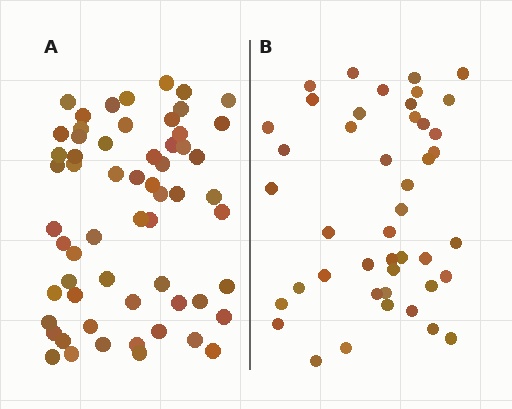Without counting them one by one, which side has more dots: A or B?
Region A (the left region) has more dots.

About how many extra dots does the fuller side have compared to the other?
Region A has approximately 15 more dots than region B.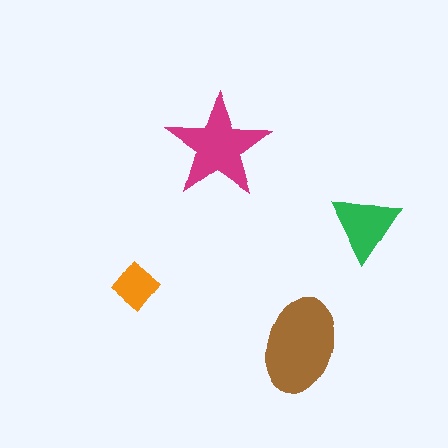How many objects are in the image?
There are 4 objects in the image.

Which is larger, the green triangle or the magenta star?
The magenta star.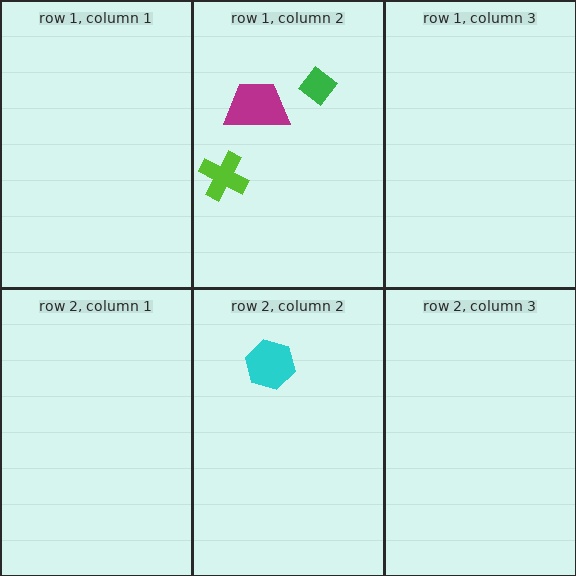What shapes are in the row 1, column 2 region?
The green diamond, the lime cross, the magenta trapezoid.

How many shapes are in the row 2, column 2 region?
1.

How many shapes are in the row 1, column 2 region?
3.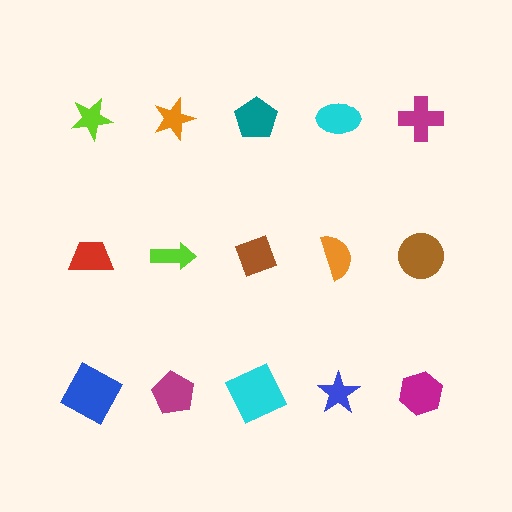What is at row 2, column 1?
A red trapezoid.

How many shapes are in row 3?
5 shapes.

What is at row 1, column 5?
A magenta cross.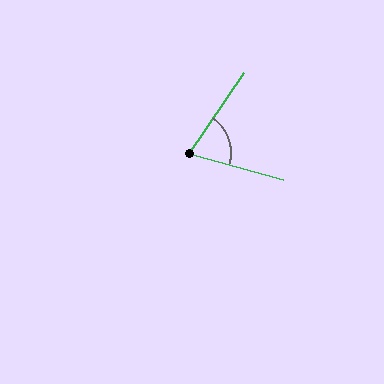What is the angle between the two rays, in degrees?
Approximately 71 degrees.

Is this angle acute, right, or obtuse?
It is acute.